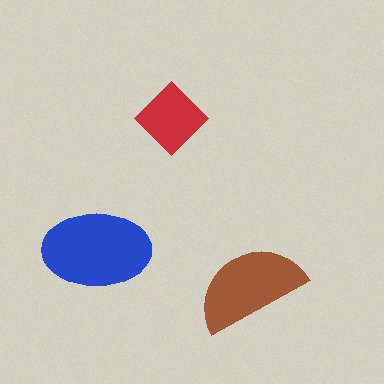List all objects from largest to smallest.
The blue ellipse, the brown semicircle, the red diamond.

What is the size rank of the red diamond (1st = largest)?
3rd.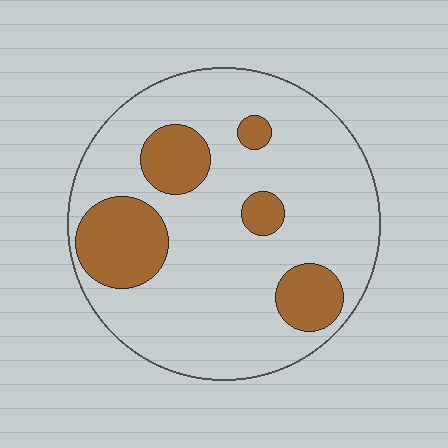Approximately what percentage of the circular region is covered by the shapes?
Approximately 20%.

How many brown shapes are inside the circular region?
5.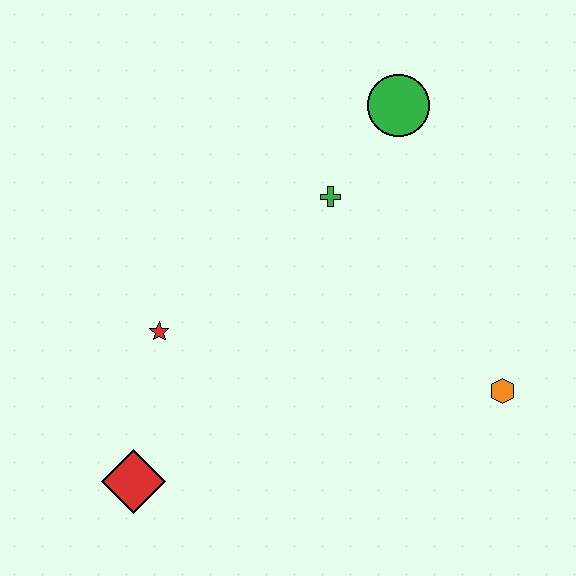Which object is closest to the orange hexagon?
The green cross is closest to the orange hexagon.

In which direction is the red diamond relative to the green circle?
The red diamond is below the green circle.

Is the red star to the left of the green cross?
Yes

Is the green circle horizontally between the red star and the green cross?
No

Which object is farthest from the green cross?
The red diamond is farthest from the green cross.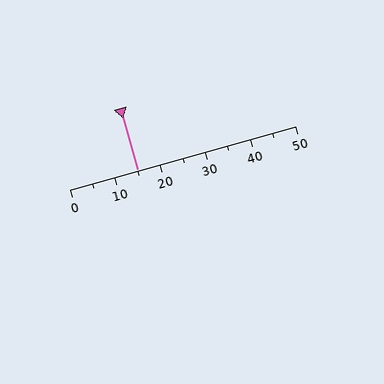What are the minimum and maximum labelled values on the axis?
The axis runs from 0 to 50.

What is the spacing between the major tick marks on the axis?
The major ticks are spaced 10 apart.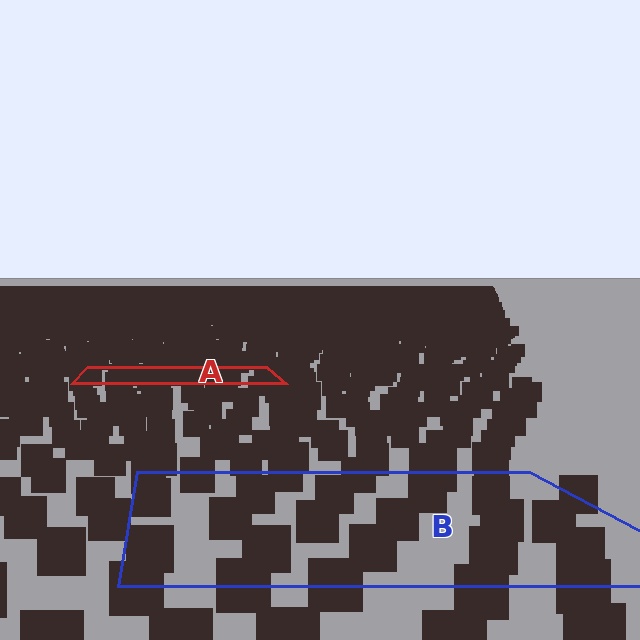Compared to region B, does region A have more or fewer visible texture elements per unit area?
Region A has more texture elements per unit area — they are packed more densely because it is farther away.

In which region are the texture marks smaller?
The texture marks are smaller in region A, because it is farther away.